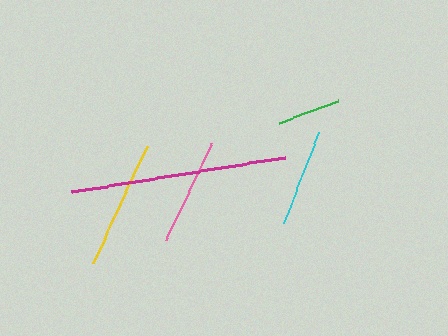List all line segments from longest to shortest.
From longest to shortest: magenta, yellow, pink, cyan, green.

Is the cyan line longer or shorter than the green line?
The cyan line is longer than the green line.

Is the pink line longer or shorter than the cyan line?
The pink line is longer than the cyan line.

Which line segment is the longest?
The magenta line is the longest at approximately 216 pixels.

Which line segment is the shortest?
The green line is the shortest at approximately 63 pixels.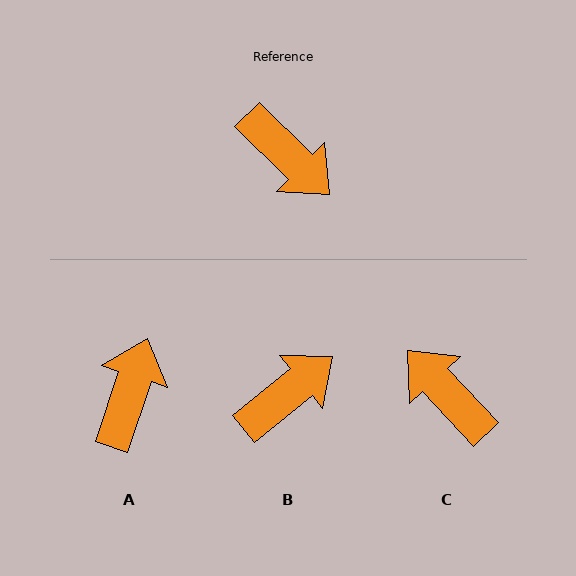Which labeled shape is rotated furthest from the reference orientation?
C, about 177 degrees away.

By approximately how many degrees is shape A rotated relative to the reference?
Approximately 116 degrees counter-clockwise.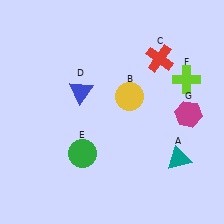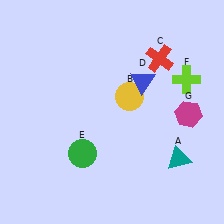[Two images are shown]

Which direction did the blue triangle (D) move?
The blue triangle (D) moved right.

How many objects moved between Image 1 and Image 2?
1 object moved between the two images.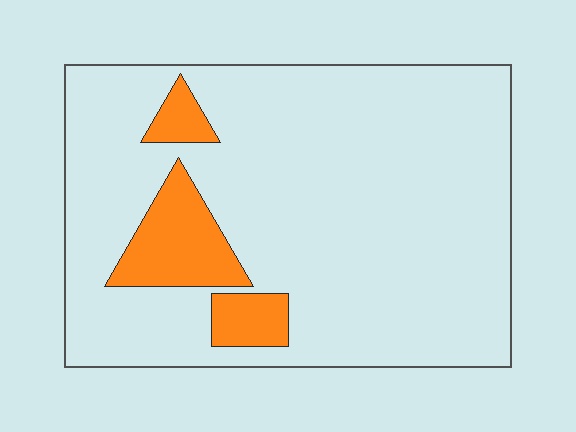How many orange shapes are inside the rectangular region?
3.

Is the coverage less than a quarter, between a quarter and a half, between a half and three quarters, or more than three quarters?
Less than a quarter.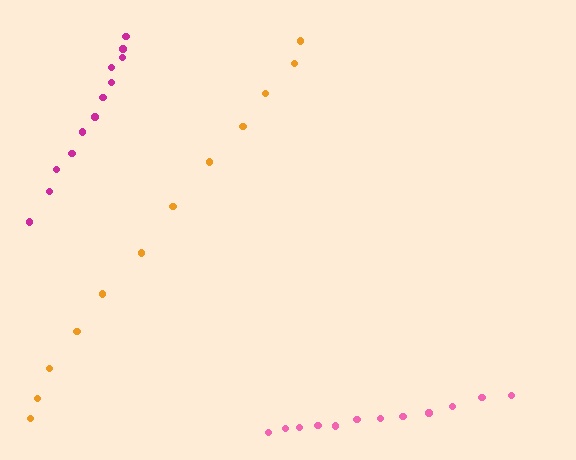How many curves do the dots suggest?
There are 3 distinct paths.